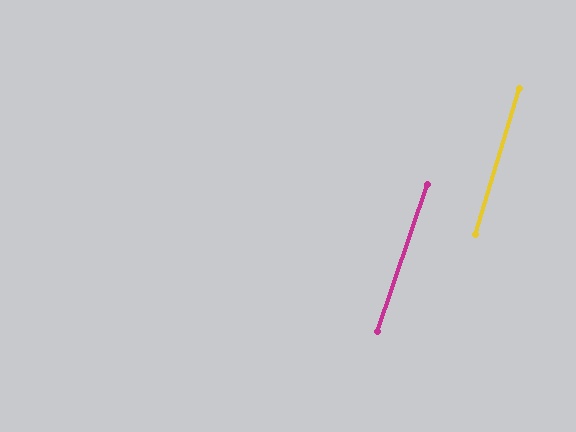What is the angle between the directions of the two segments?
Approximately 2 degrees.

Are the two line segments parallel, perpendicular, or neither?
Parallel — their directions differ by only 1.9°.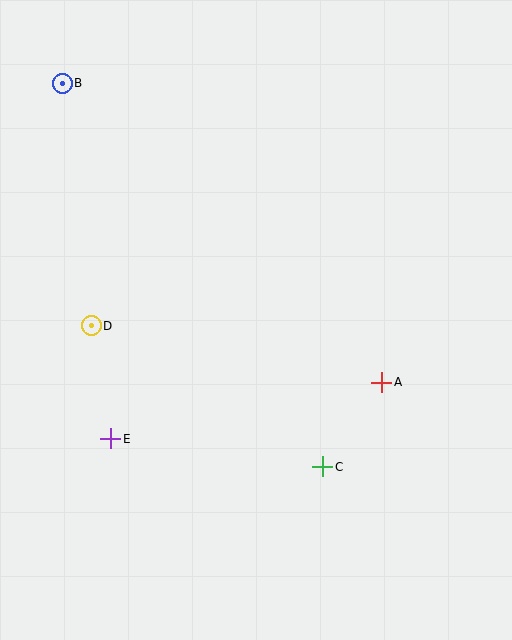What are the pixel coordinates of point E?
Point E is at (111, 439).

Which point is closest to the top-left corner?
Point B is closest to the top-left corner.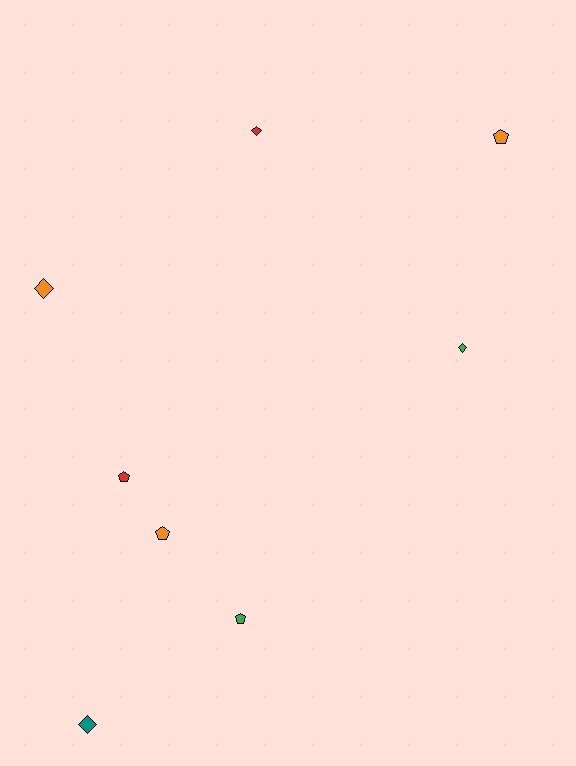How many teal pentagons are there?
There are no teal pentagons.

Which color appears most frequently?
Orange, with 3 objects.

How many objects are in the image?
There are 8 objects.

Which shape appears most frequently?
Pentagon, with 4 objects.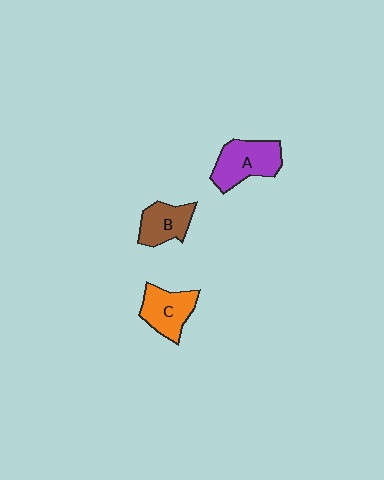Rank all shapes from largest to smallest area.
From largest to smallest: A (purple), C (orange), B (brown).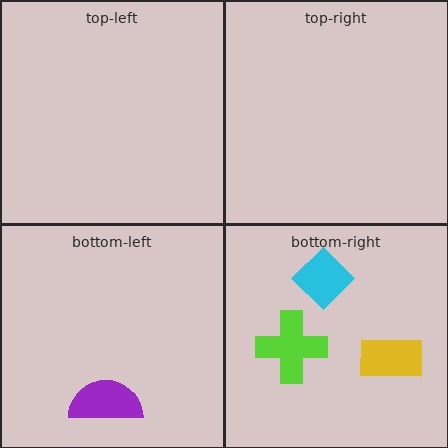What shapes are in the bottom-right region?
The lime cross, the cyan diamond, the yellow rectangle.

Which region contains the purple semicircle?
The bottom-left region.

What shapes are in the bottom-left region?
The purple semicircle.